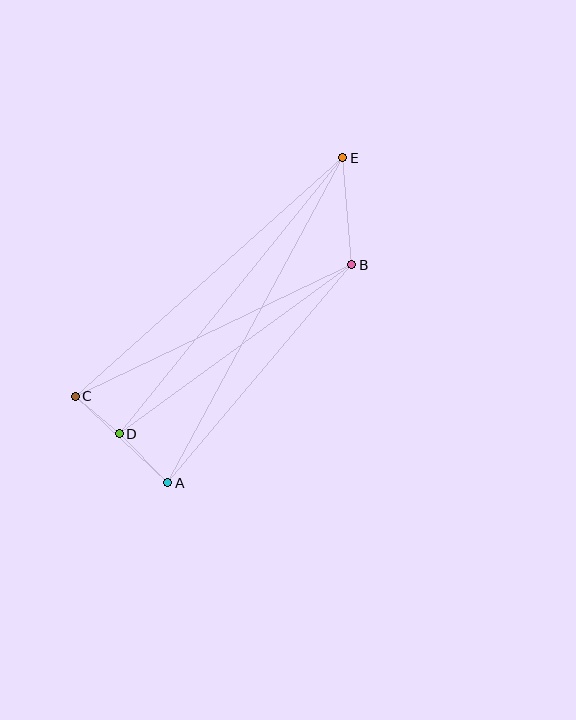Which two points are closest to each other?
Points C and D are closest to each other.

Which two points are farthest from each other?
Points A and E are farthest from each other.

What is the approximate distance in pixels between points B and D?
The distance between B and D is approximately 287 pixels.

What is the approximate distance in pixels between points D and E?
The distance between D and E is approximately 355 pixels.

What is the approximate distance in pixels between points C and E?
The distance between C and E is approximately 358 pixels.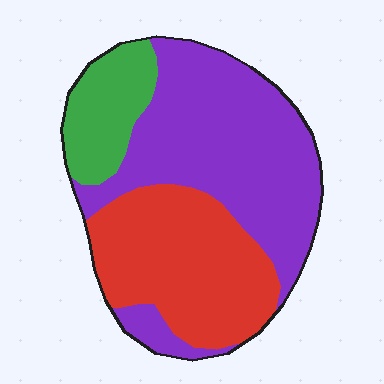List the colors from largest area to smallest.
From largest to smallest: purple, red, green.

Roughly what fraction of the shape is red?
Red takes up between a quarter and a half of the shape.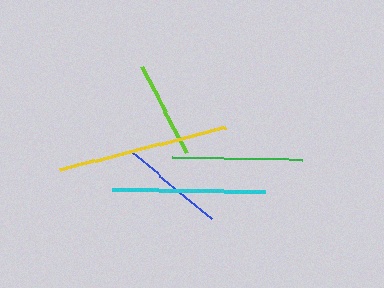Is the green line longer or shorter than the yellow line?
The yellow line is longer than the green line.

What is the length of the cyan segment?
The cyan segment is approximately 153 pixels long.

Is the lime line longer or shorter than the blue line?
The blue line is longer than the lime line.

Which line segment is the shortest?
The lime line is the shortest at approximately 97 pixels.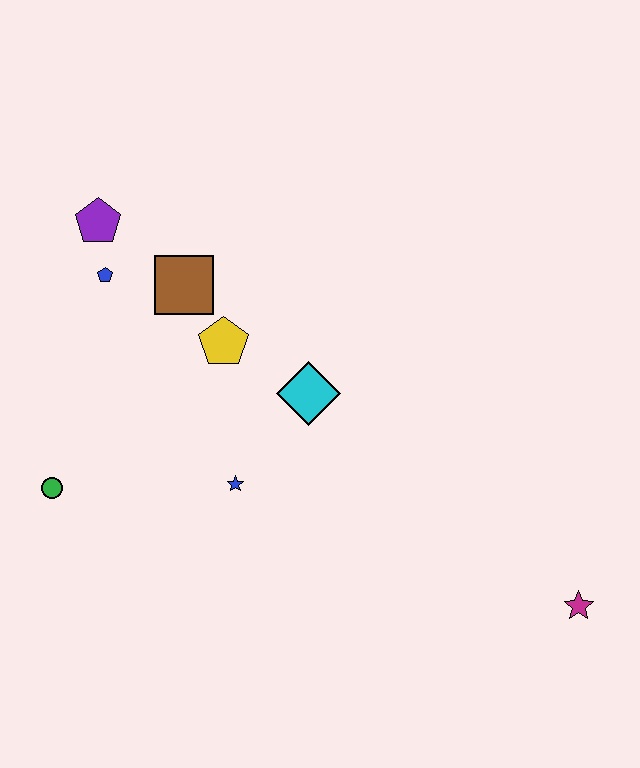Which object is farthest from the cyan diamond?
The magenta star is farthest from the cyan diamond.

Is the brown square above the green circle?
Yes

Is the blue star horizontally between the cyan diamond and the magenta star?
No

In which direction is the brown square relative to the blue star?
The brown square is above the blue star.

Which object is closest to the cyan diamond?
The yellow pentagon is closest to the cyan diamond.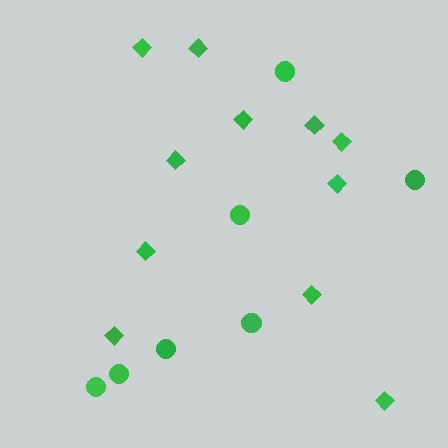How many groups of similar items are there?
There are 2 groups: one group of diamonds (11) and one group of circles (7).